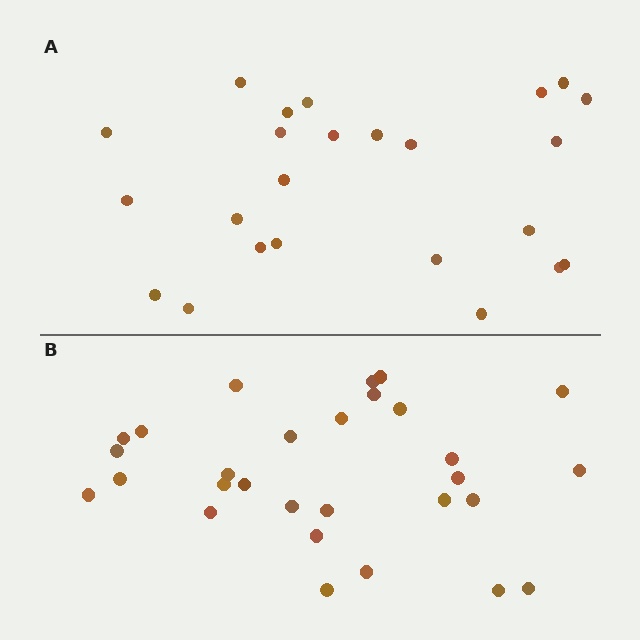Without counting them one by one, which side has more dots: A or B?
Region B (the bottom region) has more dots.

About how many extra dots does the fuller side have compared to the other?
Region B has about 5 more dots than region A.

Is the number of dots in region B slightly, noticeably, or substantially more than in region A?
Region B has only slightly more — the two regions are fairly close. The ratio is roughly 1.2 to 1.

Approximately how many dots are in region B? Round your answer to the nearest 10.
About 30 dots. (The exact count is 29, which rounds to 30.)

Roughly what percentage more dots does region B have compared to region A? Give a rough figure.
About 20% more.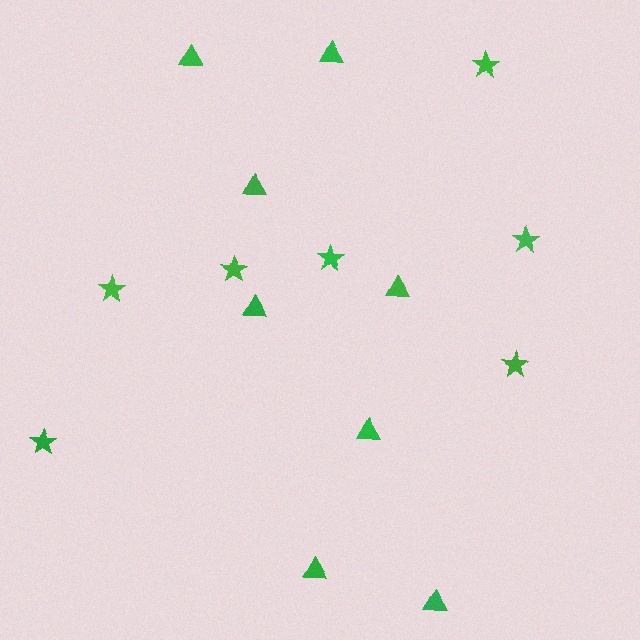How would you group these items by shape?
There are 2 groups: one group of triangles (8) and one group of stars (7).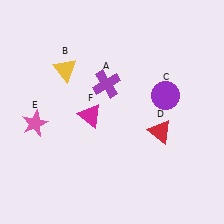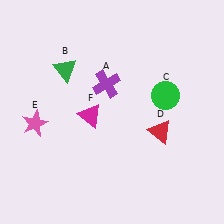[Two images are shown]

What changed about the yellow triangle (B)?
In Image 1, B is yellow. In Image 2, it changed to green.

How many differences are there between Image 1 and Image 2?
There are 2 differences between the two images.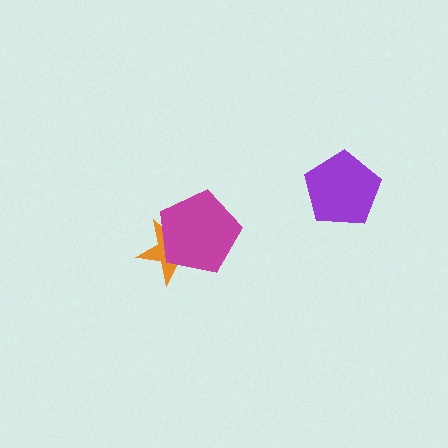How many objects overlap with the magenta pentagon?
1 object overlaps with the magenta pentagon.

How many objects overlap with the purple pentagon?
0 objects overlap with the purple pentagon.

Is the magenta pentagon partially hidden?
No, no other shape covers it.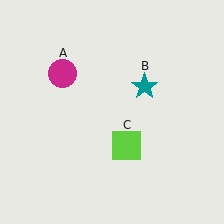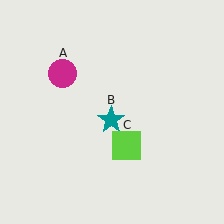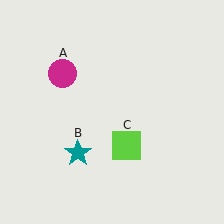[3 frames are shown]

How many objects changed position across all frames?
1 object changed position: teal star (object B).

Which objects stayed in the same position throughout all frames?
Magenta circle (object A) and lime square (object C) remained stationary.